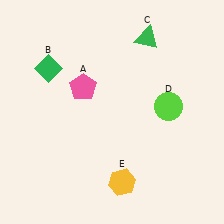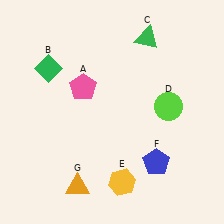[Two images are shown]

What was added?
A blue pentagon (F), an orange triangle (G) were added in Image 2.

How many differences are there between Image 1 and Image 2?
There are 2 differences between the two images.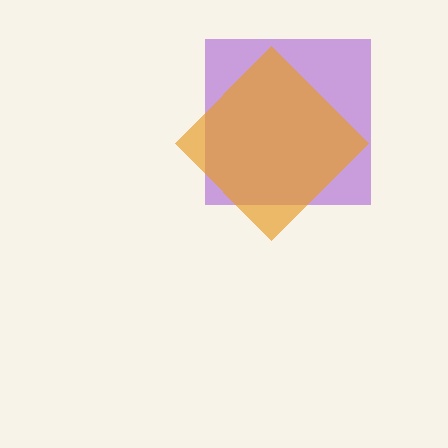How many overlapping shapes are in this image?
There are 2 overlapping shapes in the image.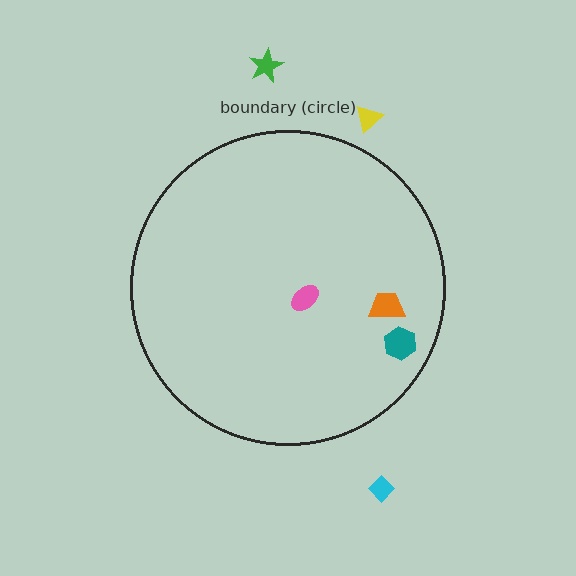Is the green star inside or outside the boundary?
Outside.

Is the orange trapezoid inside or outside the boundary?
Inside.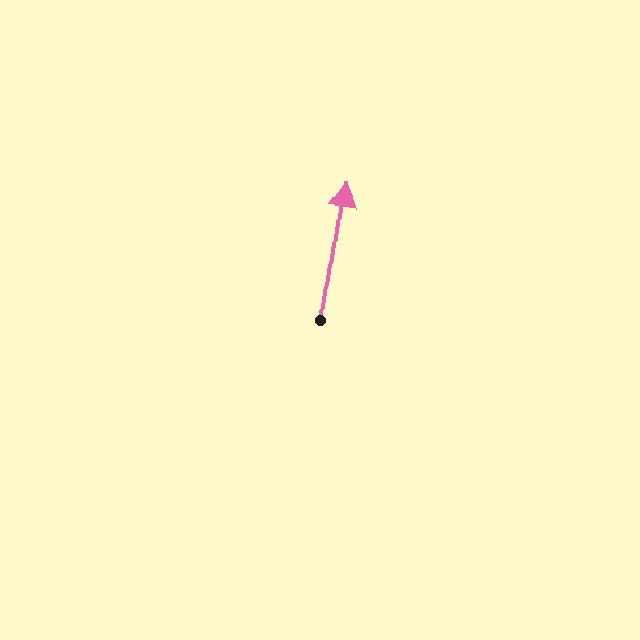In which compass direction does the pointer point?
North.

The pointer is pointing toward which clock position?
Roughly 12 o'clock.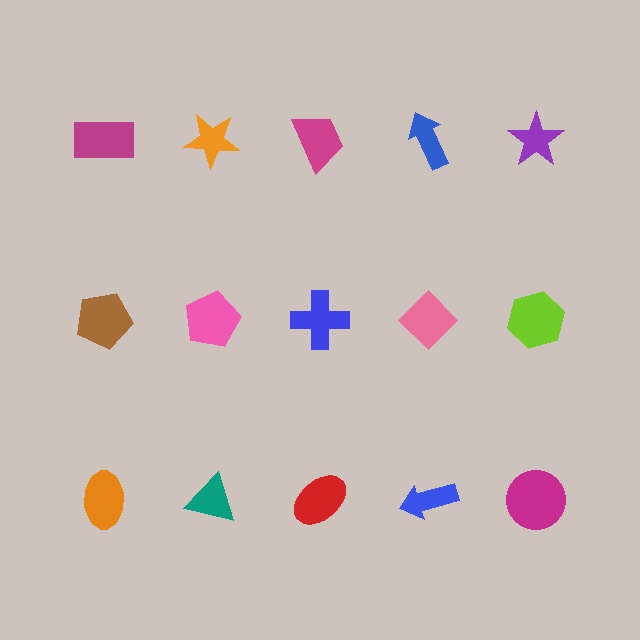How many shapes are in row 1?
5 shapes.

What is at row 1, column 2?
An orange star.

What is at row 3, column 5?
A magenta circle.